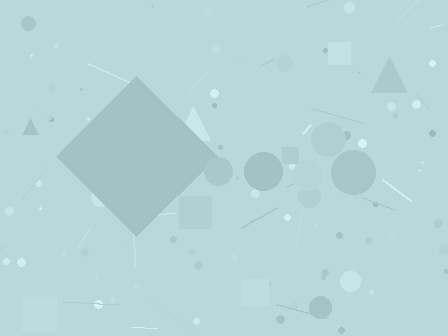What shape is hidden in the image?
A diamond is hidden in the image.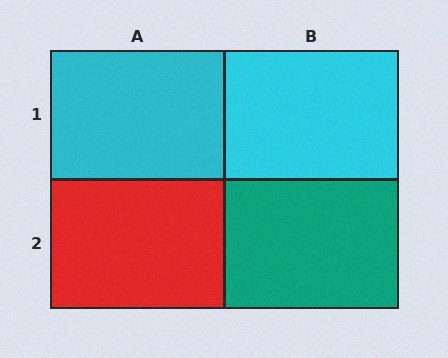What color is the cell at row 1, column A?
Cyan.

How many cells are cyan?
2 cells are cyan.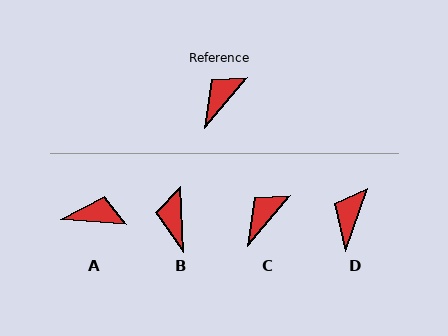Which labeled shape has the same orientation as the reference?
C.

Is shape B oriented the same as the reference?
No, it is off by about 43 degrees.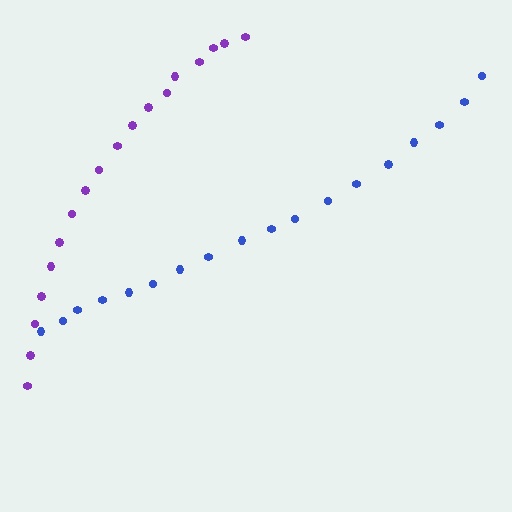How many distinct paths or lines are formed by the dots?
There are 2 distinct paths.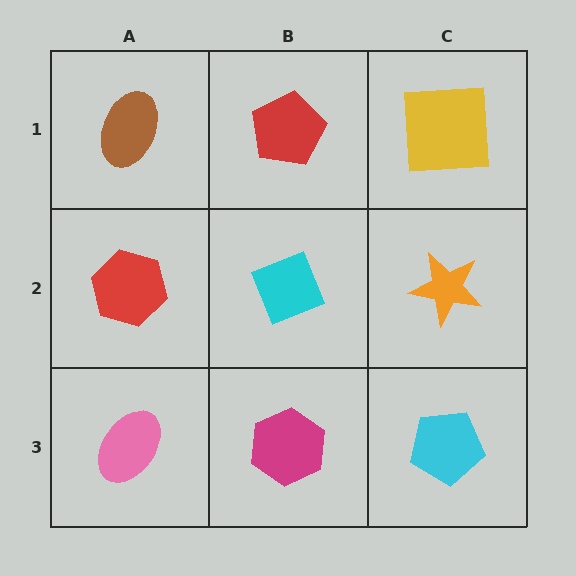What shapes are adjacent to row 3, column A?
A red hexagon (row 2, column A), a magenta hexagon (row 3, column B).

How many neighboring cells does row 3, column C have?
2.